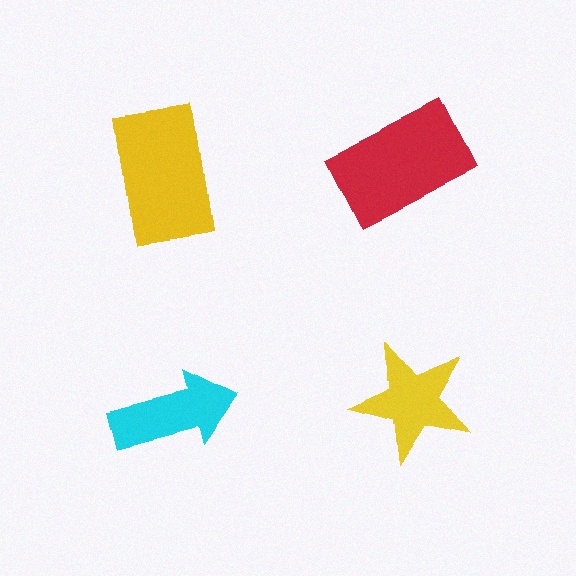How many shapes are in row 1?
2 shapes.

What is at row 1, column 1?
A yellow rectangle.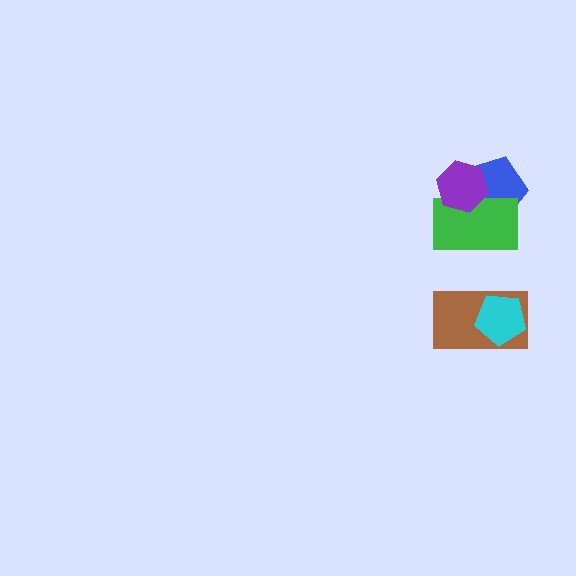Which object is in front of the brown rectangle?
The cyan pentagon is in front of the brown rectangle.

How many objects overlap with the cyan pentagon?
1 object overlaps with the cyan pentagon.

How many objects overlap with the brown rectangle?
1 object overlaps with the brown rectangle.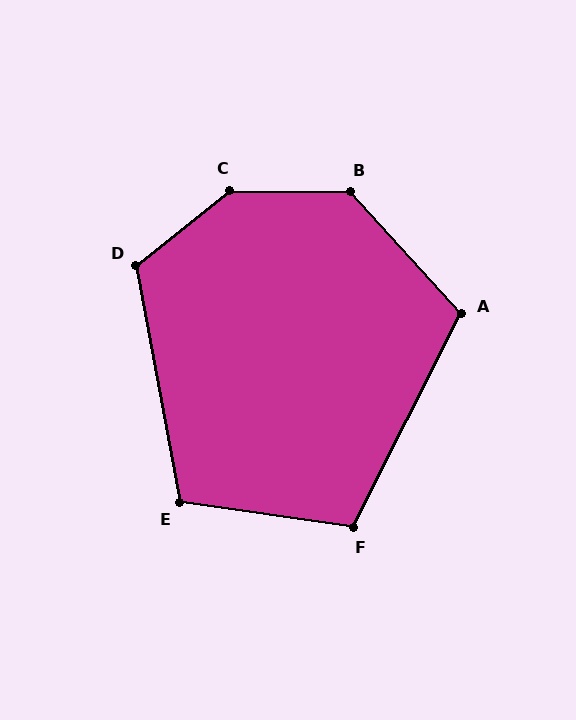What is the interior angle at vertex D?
Approximately 118 degrees (obtuse).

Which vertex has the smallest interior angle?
E, at approximately 108 degrees.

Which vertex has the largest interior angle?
C, at approximately 141 degrees.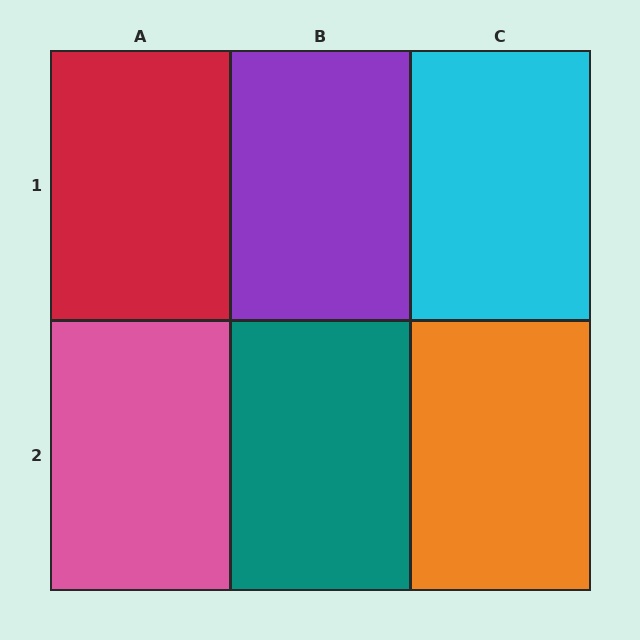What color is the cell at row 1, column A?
Red.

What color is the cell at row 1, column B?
Purple.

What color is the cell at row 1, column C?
Cyan.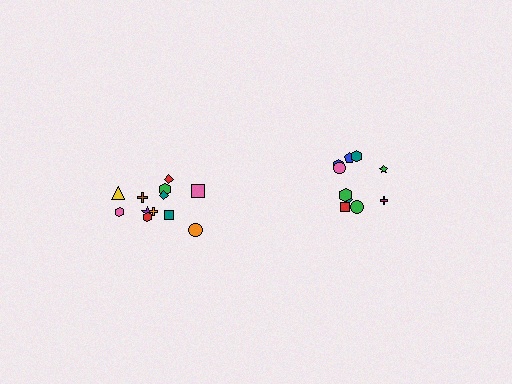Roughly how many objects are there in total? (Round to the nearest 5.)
Roughly 20 objects in total.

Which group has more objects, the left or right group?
The left group.